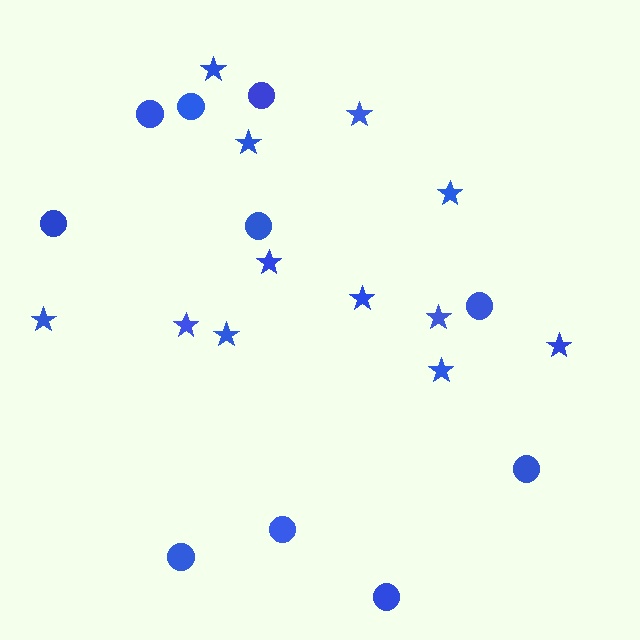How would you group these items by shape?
There are 2 groups: one group of stars (12) and one group of circles (10).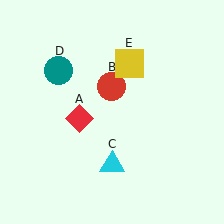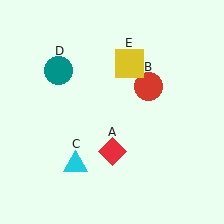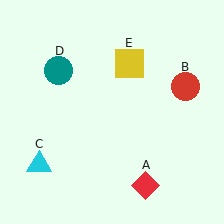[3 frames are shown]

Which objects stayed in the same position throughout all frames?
Teal circle (object D) and yellow square (object E) remained stationary.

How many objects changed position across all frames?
3 objects changed position: red diamond (object A), red circle (object B), cyan triangle (object C).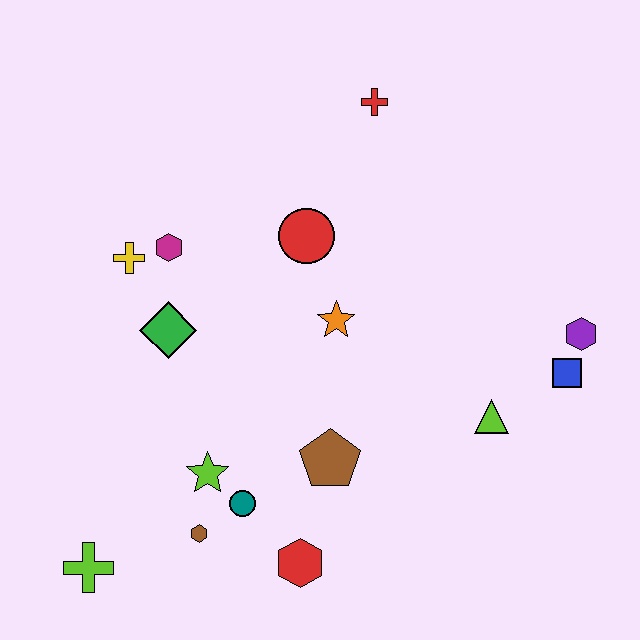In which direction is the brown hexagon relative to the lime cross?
The brown hexagon is to the right of the lime cross.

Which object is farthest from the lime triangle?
The lime cross is farthest from the lime triangle.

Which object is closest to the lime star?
The teal circle is closest to the lime star.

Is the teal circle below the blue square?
Yes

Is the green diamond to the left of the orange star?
Yes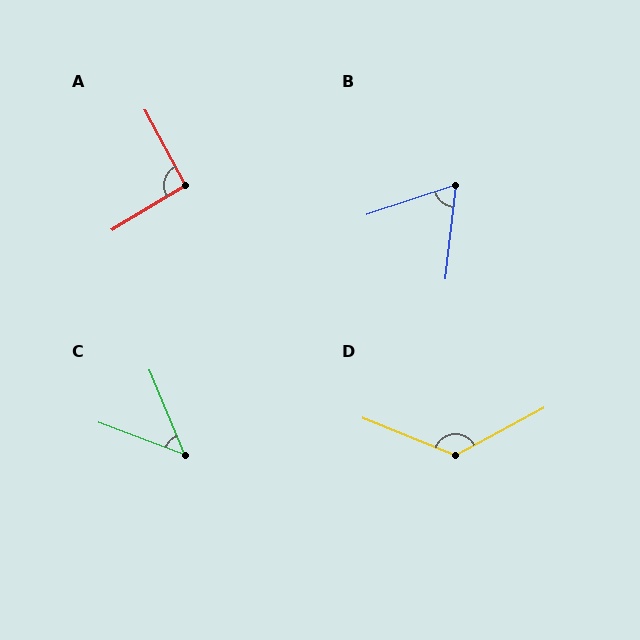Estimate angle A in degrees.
Approximately 93 degrees.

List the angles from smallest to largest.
C (47°), B (65°), A (93°), D (130°).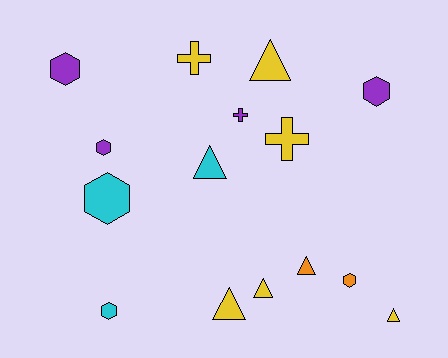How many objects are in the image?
There are 15 objects.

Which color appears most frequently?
Yellow, with 6 objects.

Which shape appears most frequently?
Hexagon, with 6 objects.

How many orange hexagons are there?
There is 1 orange hexagon.